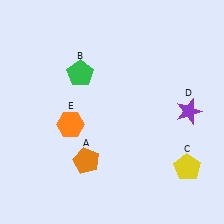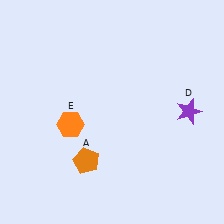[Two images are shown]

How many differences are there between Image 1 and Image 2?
There are 2 differences between the two images.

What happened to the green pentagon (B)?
The green pentagon (B) was removed in Image 2. It was in the top-left area of Image 1.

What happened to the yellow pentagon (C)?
The yellow pentagon (C) was removed in Image 2. It was in the bottom-right area of Image 1.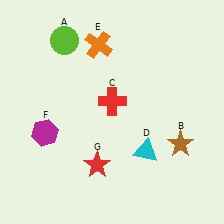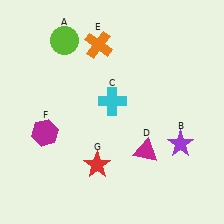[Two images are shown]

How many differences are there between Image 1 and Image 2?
There are 3 differences between the two images.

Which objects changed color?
B changed from brown to purple. C changed from red to cyan. D changed from cyan to magenta.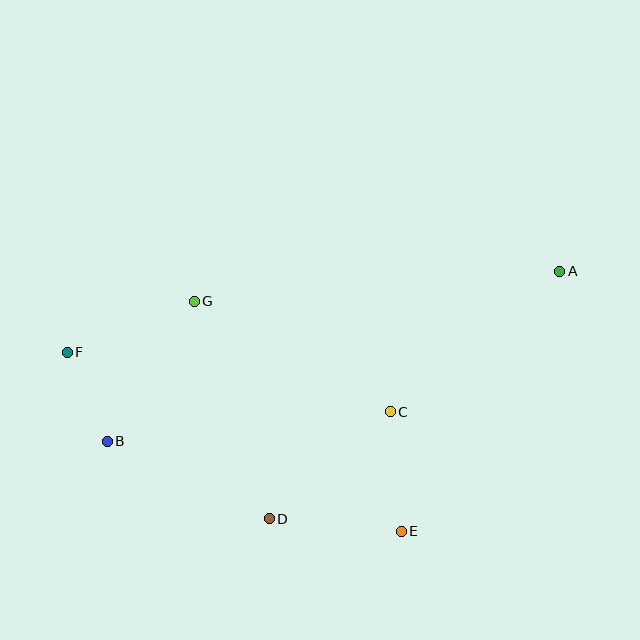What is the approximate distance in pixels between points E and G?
The distance between E and G is approximately 310 pixels.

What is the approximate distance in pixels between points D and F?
The distance between D and F is approximately 262 pixels.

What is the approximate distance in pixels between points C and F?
The distance between C and F is approximately 328 pixels.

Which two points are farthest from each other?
Points A and F are farthest from each other.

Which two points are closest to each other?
Points B and F are closest to each other.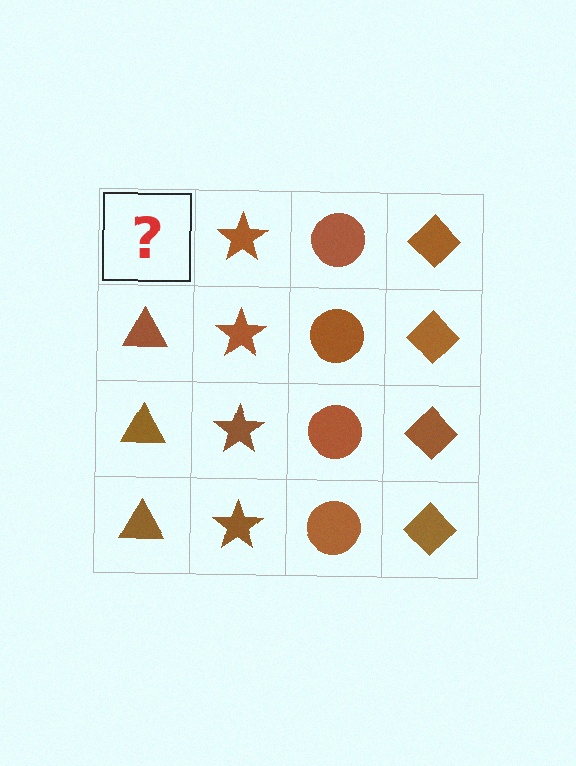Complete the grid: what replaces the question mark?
The question mark should be replaced with a brown triangle.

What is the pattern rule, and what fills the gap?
The rule is that each column has a consistent shape. The gap should be filled with a brown triangle.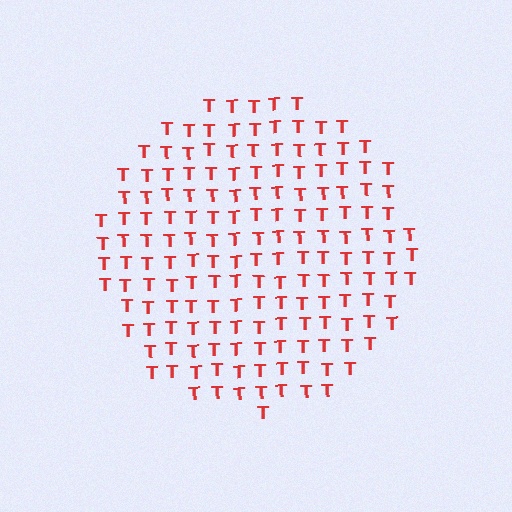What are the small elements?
The small elements are letter T's.